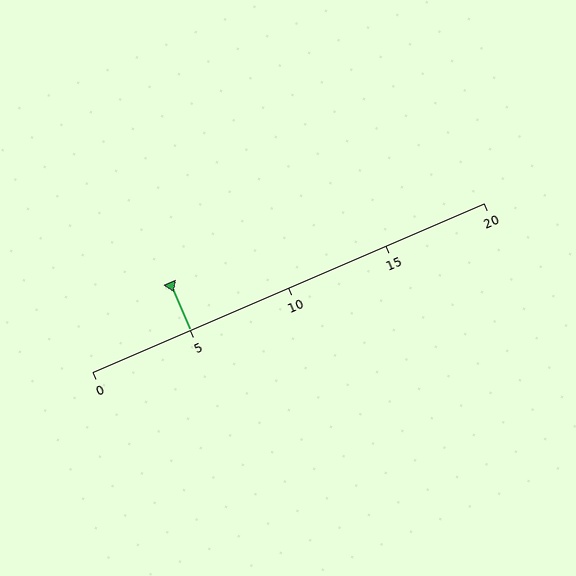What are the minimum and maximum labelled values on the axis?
The axis runs from 0 to 20.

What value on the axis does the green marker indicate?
The marker indicates approximately 5.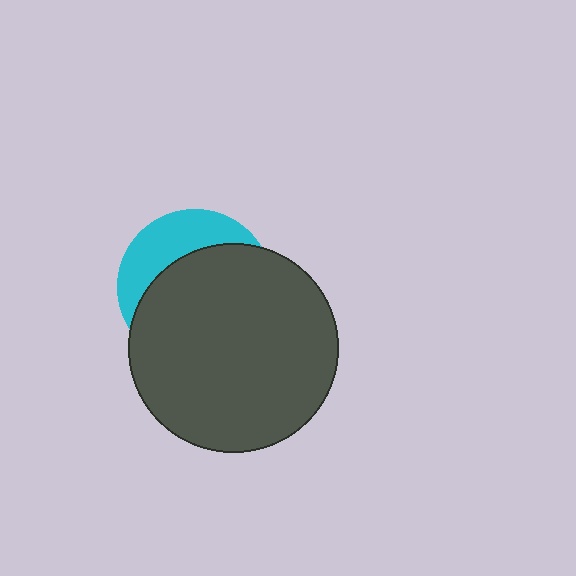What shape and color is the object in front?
The object in front is a dark gray circle.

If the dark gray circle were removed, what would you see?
You would see the complete cyan circle.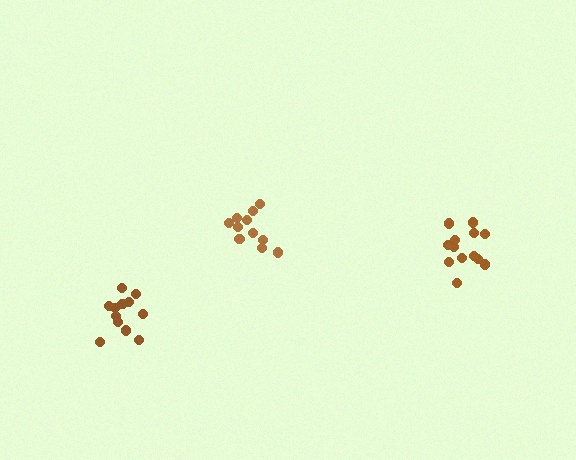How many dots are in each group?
Group 1: 11 dots, Group 2: 13 dots, Group 3: 12 dots (36 total).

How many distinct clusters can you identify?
There are 3 distinct clusters.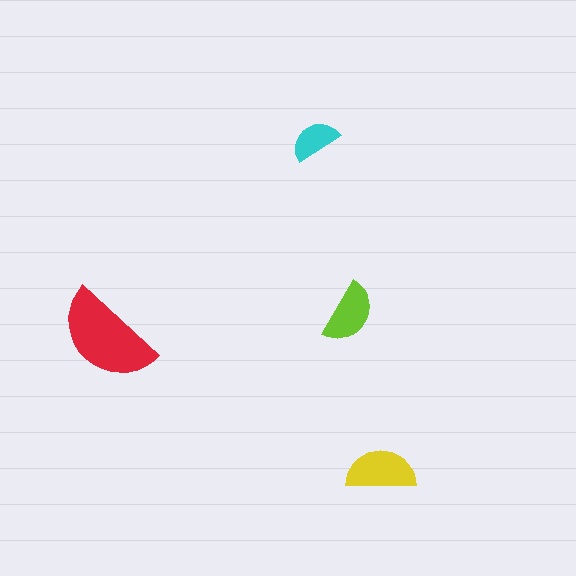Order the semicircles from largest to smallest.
the red one, the yellow one, the lime one, the cyan one.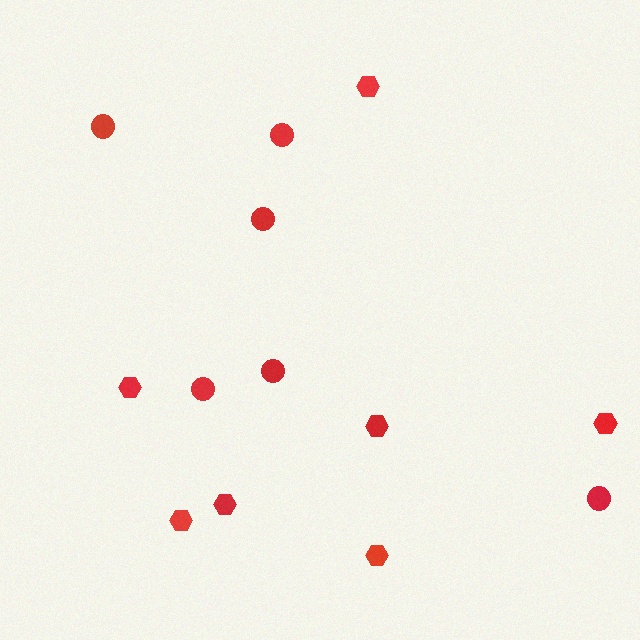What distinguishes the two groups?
There are 2 groups: one group of circles (6) and one group of hexagons (7).